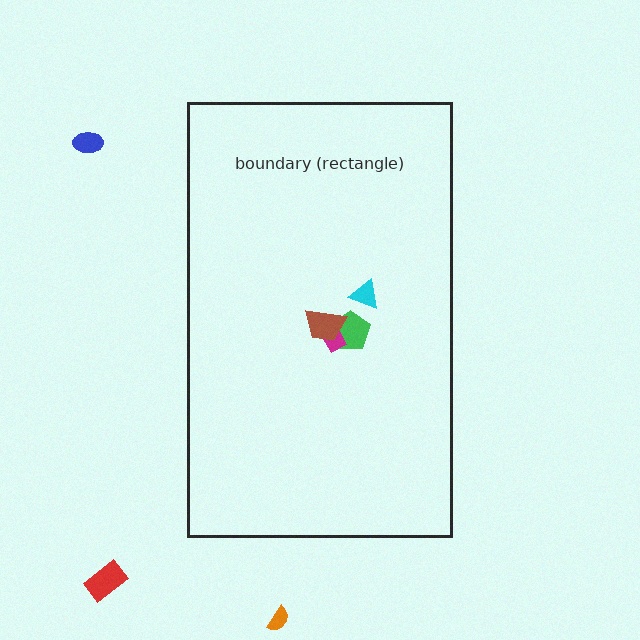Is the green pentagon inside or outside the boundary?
Inside.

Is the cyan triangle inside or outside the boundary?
Inside.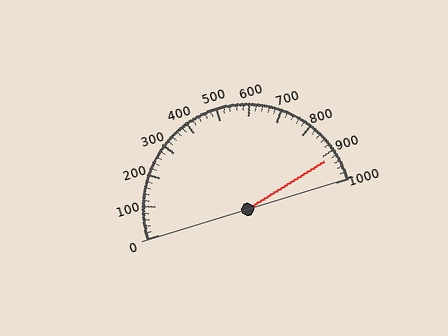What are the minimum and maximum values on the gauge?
The gauge ranges from 0 to 1000.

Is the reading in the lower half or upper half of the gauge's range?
The reading is in the upper half of the range (0 to 1000).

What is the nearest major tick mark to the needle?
The nearest major tick mark is 900.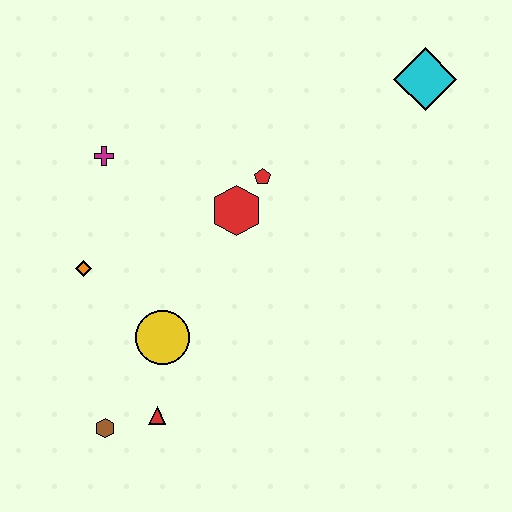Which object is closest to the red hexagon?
The red pentagon is closest to the red hexagon.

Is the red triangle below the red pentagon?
Yes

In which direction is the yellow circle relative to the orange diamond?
The yellow circle is to the right of the orange diamond.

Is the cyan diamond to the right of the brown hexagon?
Yes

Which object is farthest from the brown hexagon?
The cyan diamond is farthest from the brown hexagon.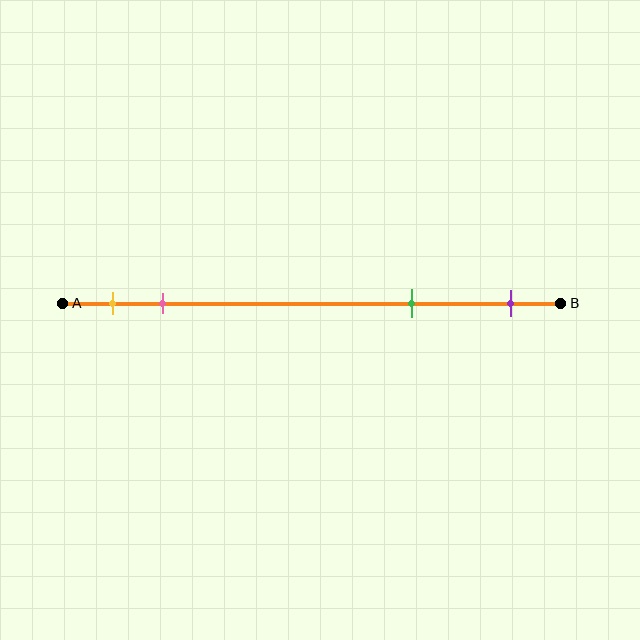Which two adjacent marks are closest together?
The yellow and pink marks are the closest adjacent pair.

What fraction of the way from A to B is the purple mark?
The purple mark is approximately 90% (0.9) of the way from A to B.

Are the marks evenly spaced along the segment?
No, the marks are not evenly spaced.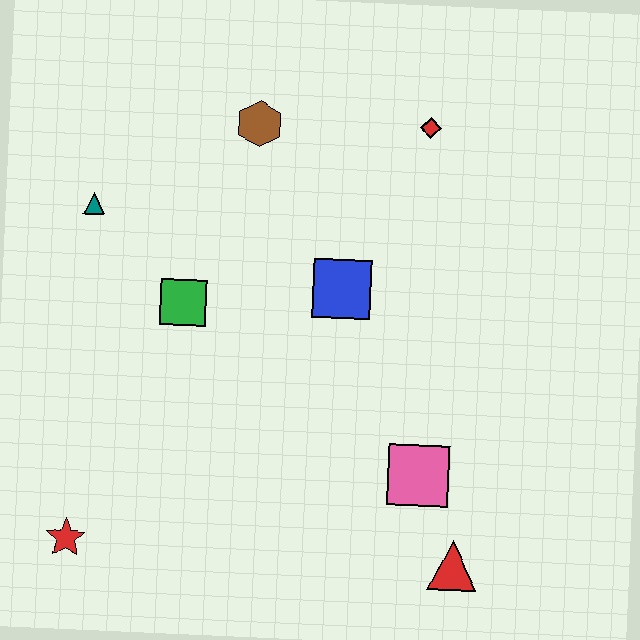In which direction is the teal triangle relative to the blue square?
The teal triangle is to the left of the blue square.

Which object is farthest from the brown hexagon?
The red triangle is farthest from the brown hexagon.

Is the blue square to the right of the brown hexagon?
Yes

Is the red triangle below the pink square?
Yes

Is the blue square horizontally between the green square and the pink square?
Yes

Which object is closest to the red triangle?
The pink square is closest to the red triangle.